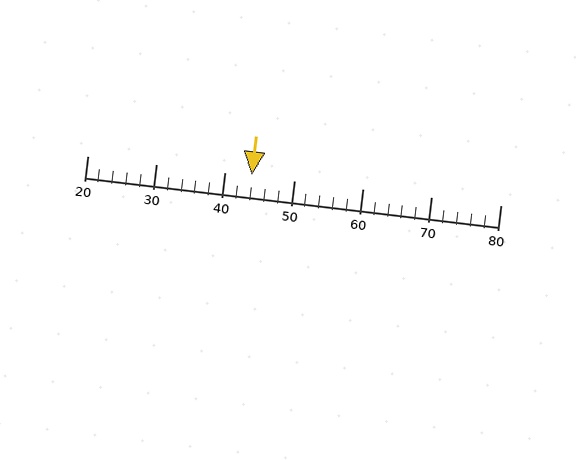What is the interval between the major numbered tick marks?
The major tick marks are spaced 10 units apart.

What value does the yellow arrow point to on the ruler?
The yellow arrow points to approximately 44.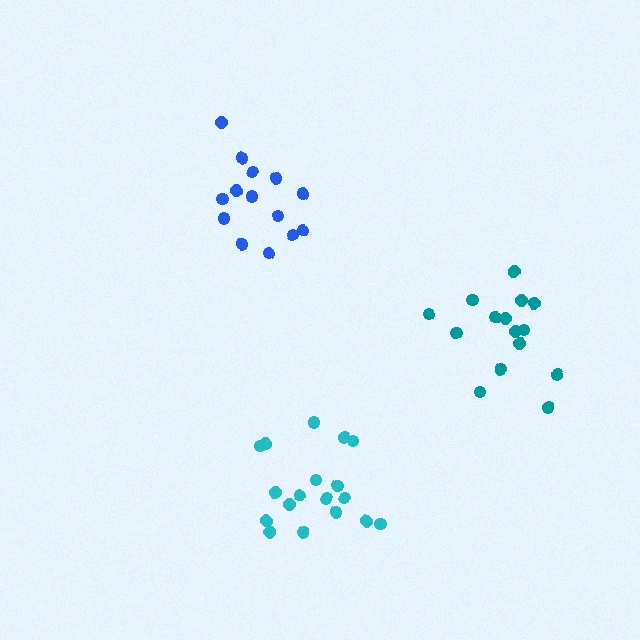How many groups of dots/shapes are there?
There are 3 groups.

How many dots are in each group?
Group 1: 15 dots, Group 2: 14 dots, Group 3: 18 dots (47 total).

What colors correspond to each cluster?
The clusters are colored: teal, blue, cyan.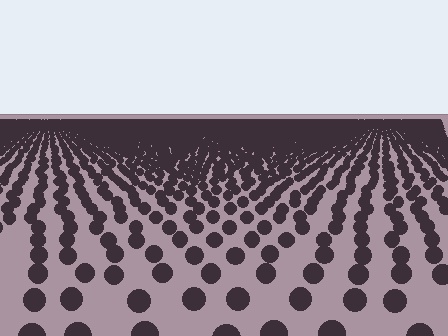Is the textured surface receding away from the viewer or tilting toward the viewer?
The surface is receding away from the viewer. Texture elements get smaller and denser toward the top.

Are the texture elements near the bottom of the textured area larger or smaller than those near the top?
Larger. Near the bottom, elements are closer to the viewer and appear at a bigger on-screen size.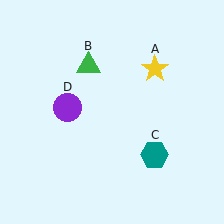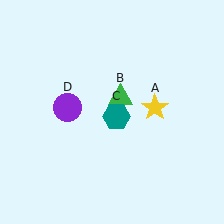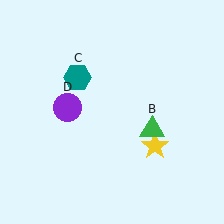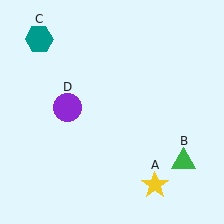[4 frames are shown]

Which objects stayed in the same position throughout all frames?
Purple circle (object D) remained stationary.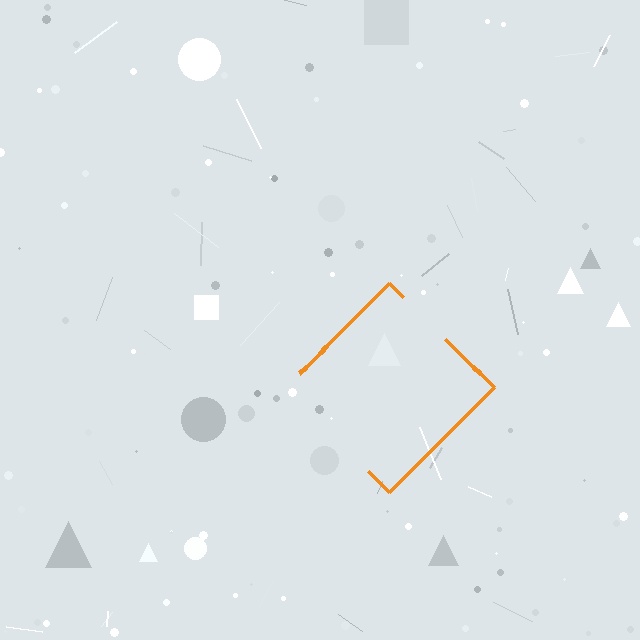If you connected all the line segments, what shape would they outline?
They would outline a diamond.